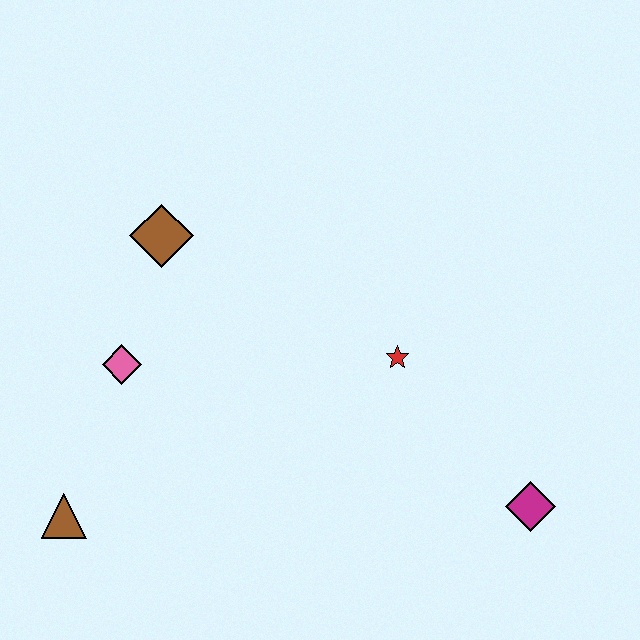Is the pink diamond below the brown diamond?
Yes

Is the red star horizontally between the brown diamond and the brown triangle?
No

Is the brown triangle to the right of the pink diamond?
No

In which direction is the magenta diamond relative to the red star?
The magenta diamond is below the red star.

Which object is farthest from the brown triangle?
The magenta diamond is farthest from the brown triangle.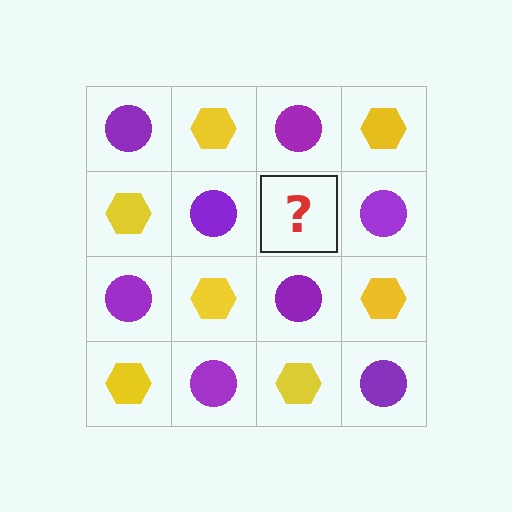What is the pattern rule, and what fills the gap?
The rule is that it alternates purple circle and yellow hexagon in a checkerboard pattern. The gap should be filled with a yellow hexagon.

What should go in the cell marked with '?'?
The missing cell should contain a yellow hexagon.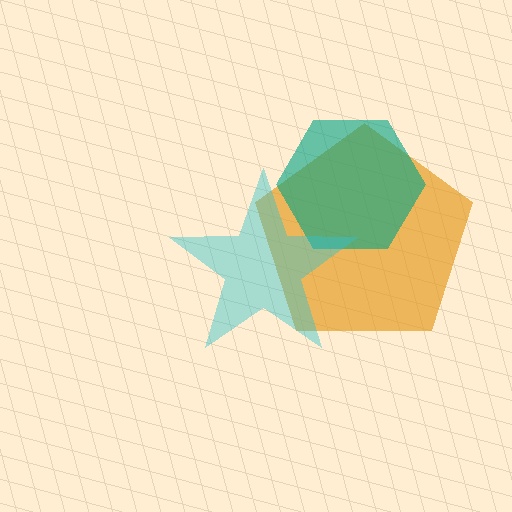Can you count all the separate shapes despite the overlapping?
Yes, there are 3 separate shapes.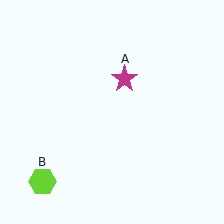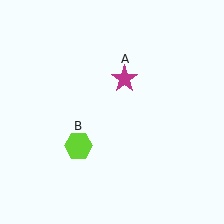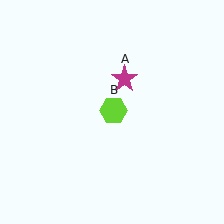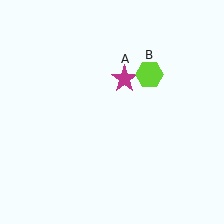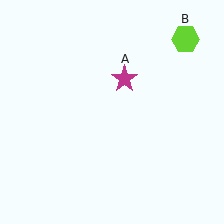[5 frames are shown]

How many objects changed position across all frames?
1 object changed position: lime hexagon (object B).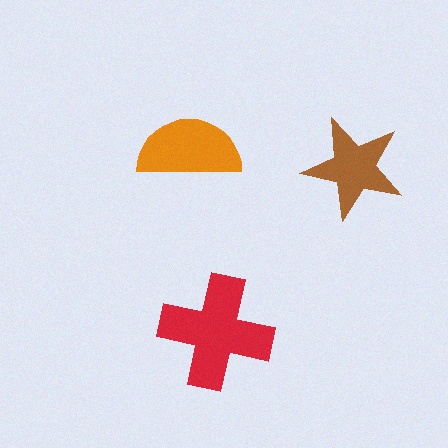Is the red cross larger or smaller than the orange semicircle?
Larger.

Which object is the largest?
The red cross.